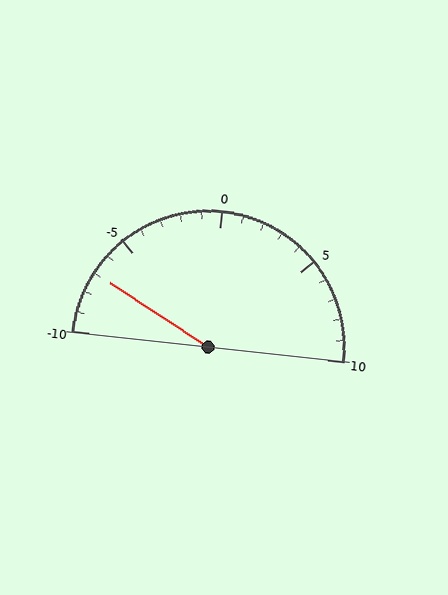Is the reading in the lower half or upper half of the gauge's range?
The reading is in the lower half of the range (-10 to 10).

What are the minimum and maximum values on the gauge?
The gauge ranges from -10 to 10.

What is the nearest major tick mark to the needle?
The nearest major tick mark is -5.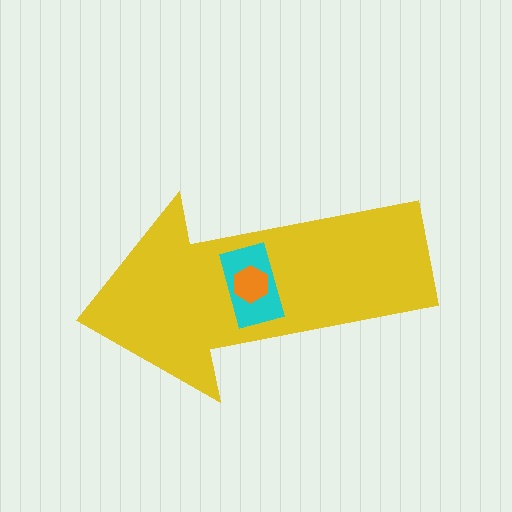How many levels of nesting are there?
3.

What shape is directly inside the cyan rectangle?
The orange hexagon.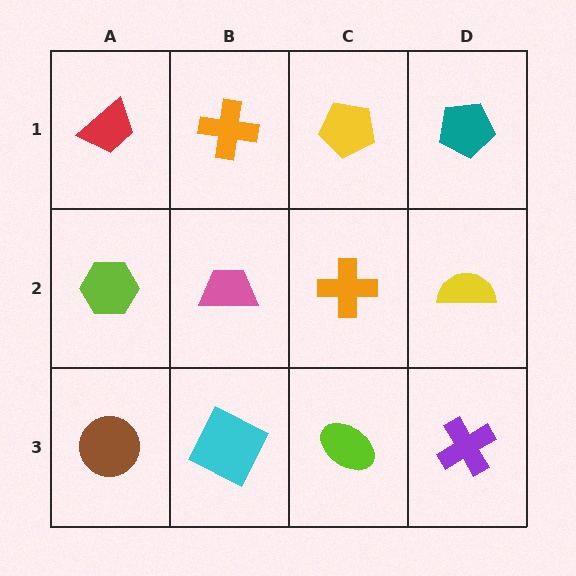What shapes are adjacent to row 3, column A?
A lime hexagon (row 2, column A), a cyan square (row 3, column B).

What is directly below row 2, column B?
A cyan square.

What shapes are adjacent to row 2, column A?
A red trapezoid (row 1, column A), a brown circle (row 3, column A), a pink trapezoid (row 2, column B).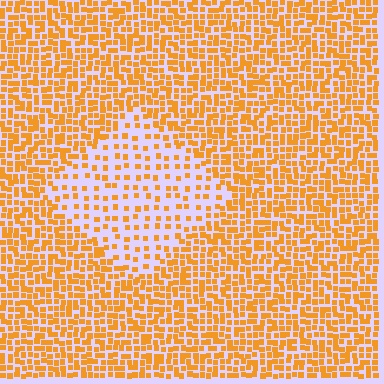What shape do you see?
I see a diamond.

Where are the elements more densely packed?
The elements are more densely packed outside the diamond boundary.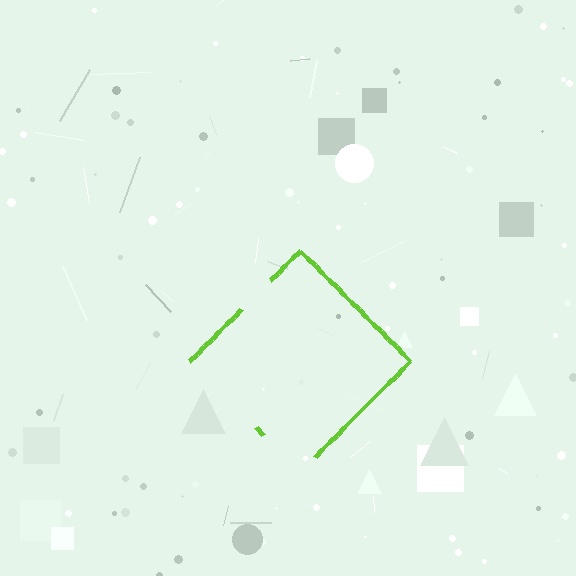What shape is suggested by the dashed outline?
The dashed outline suggests a diamond.